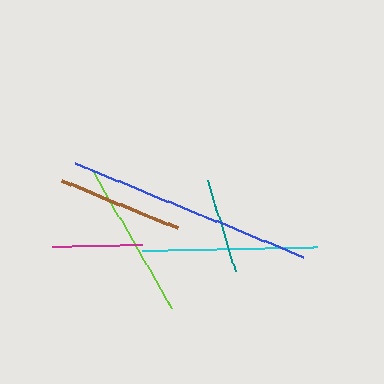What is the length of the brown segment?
The brown segment is approximately 126 pixels long.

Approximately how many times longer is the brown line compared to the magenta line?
The brown line is approximately 1.4 times the length of the magenta line.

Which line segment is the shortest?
The magenta line is the shortest at approximately 90 pixels.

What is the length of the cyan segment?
The cyan segment is approximately 176 pixels long.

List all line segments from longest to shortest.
From longest to shortest: blue, cyan, lime, brown, teal, magenta.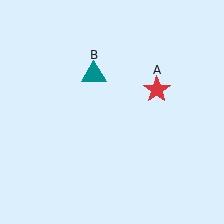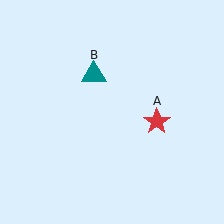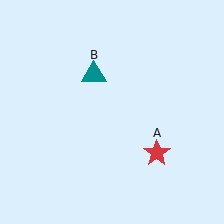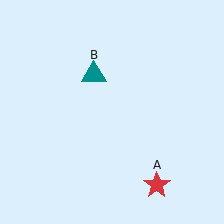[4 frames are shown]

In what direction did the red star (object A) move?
The red star (object A) moved down.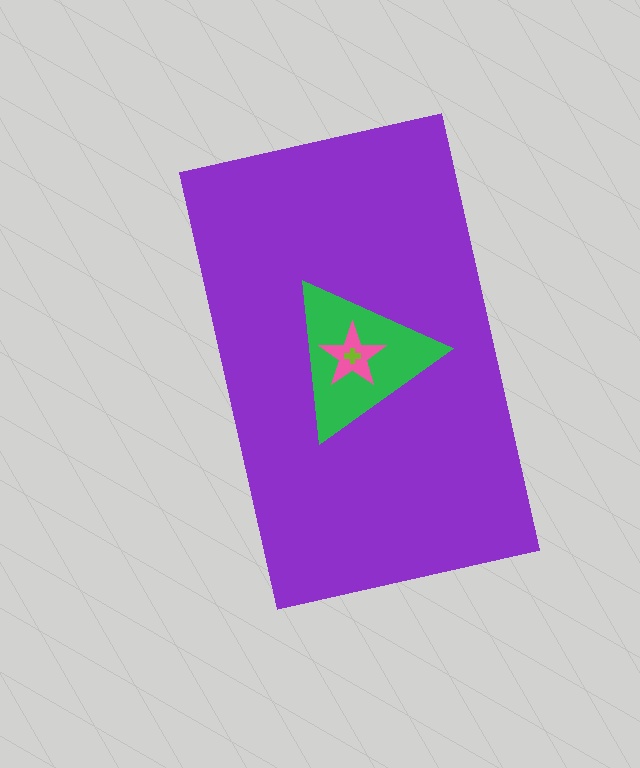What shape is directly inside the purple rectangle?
The green triangle.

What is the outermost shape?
The purple rectangle.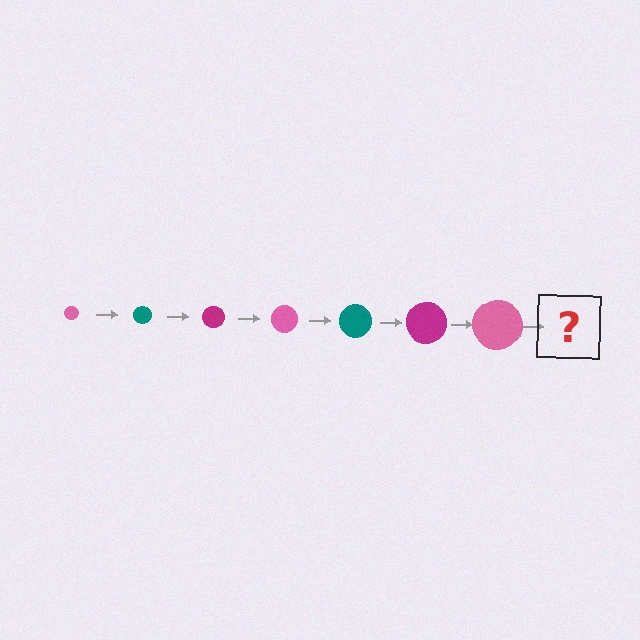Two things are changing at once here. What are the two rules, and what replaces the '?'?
The two rules are that the circle grows larger each step and the color cycles through pink, teal, and magenta. The '?' should be a teal circle, larger than the previous one.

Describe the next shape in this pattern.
It should be a teal circle, larger than the previous one.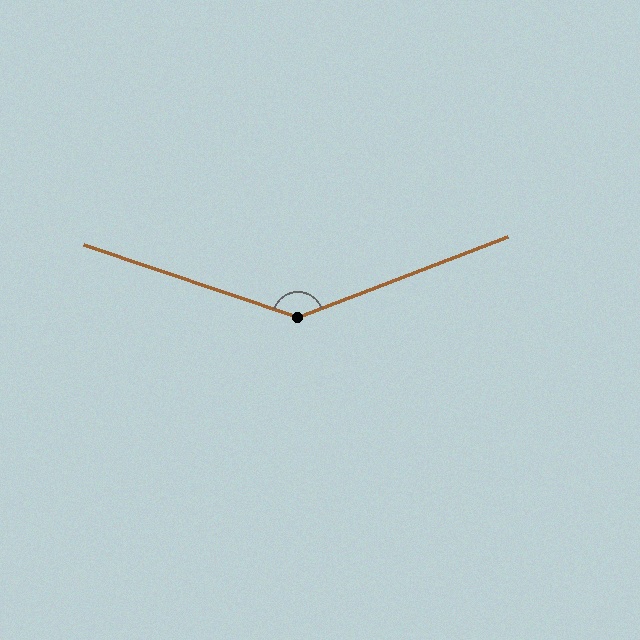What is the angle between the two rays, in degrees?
Approximately 140 degrees.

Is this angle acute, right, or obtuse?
It is obtuse.